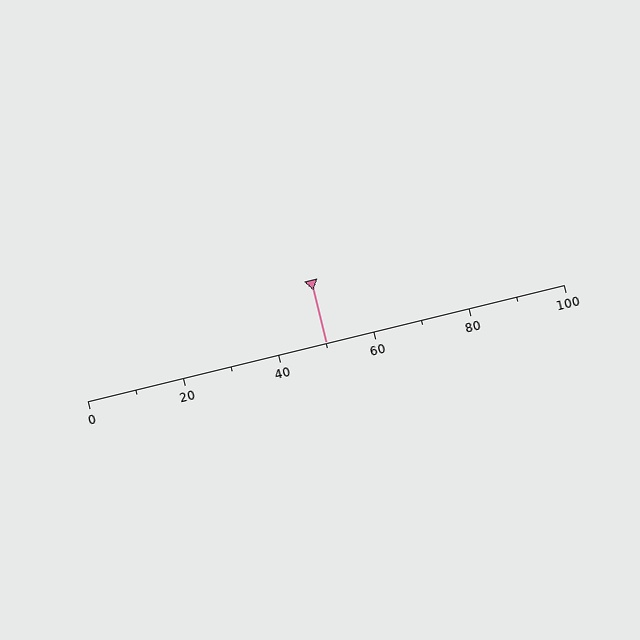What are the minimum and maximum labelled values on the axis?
The axis runs from 0 to 100.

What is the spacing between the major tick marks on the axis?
The major ticks are spaced 20 apart.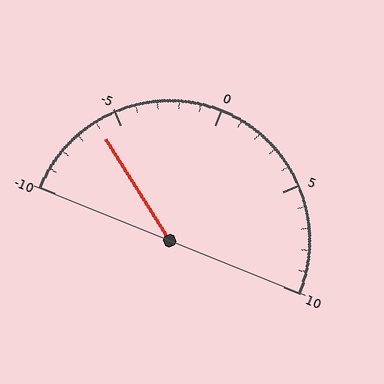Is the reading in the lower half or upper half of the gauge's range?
The reading is in the lower half of the range (-10 to 10).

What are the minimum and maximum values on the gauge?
The gauge ranges from -10 to 10.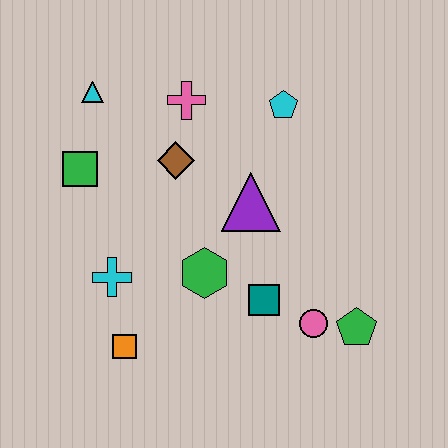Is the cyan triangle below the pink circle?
No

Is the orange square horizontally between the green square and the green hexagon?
Yes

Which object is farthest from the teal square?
The cyan triangle is farthest from the teal square.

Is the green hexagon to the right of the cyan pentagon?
No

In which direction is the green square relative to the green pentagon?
The green square is to the left of the green pentagon.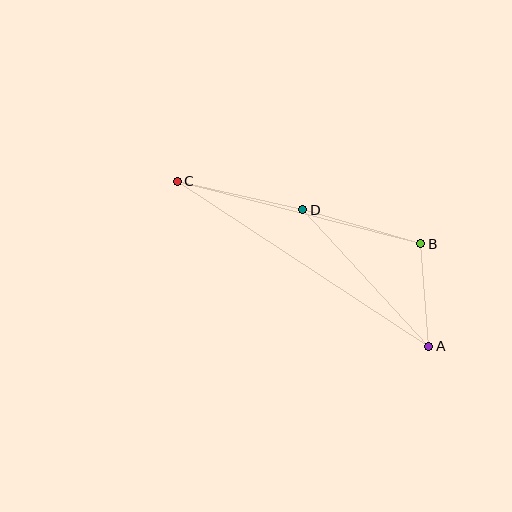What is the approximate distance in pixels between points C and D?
The distance between C and D is approximately 129 pixels.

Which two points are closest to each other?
Points A and B are closest to each other.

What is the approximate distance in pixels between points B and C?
The distance between B and C is approximately 251 pixels.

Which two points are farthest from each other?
Points A and C are farthest from each other.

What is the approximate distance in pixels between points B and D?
The distance between B and D is approximately 123 pixels.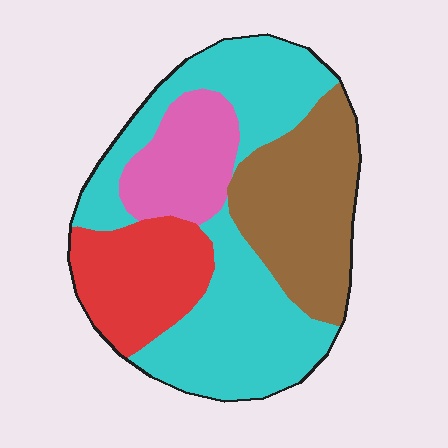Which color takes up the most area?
Cyan, at roughly 45%.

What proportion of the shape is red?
Red takes up about one sixth (1/6) of the shape.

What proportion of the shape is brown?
Brown takes up less than a quarter of the shape.